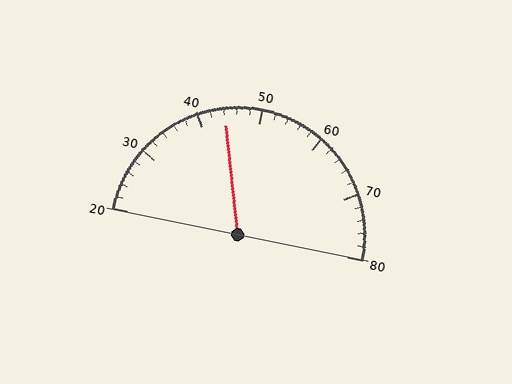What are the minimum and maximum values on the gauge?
The gauge ranges from 20 to 80.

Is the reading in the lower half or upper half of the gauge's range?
The reading is in the lower half of the range (20 to 80).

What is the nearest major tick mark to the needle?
The nearest major tick mark is 40.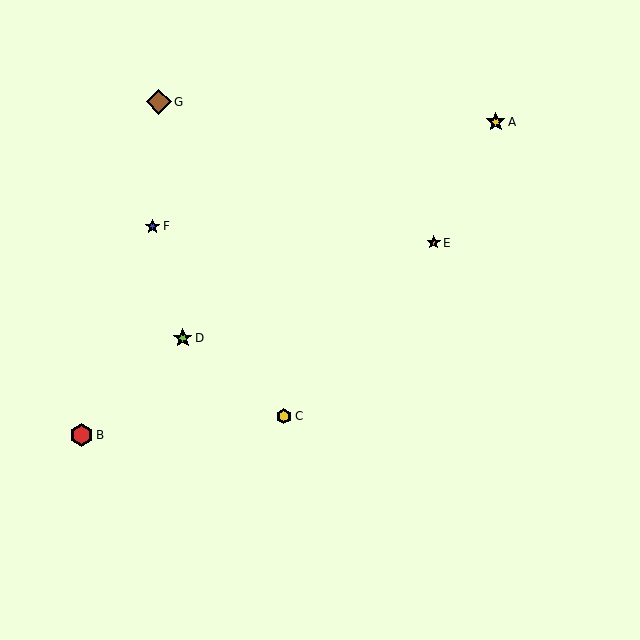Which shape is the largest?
The brown diamond (labeled G) is the largest.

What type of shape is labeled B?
Shape B is a red hexagon.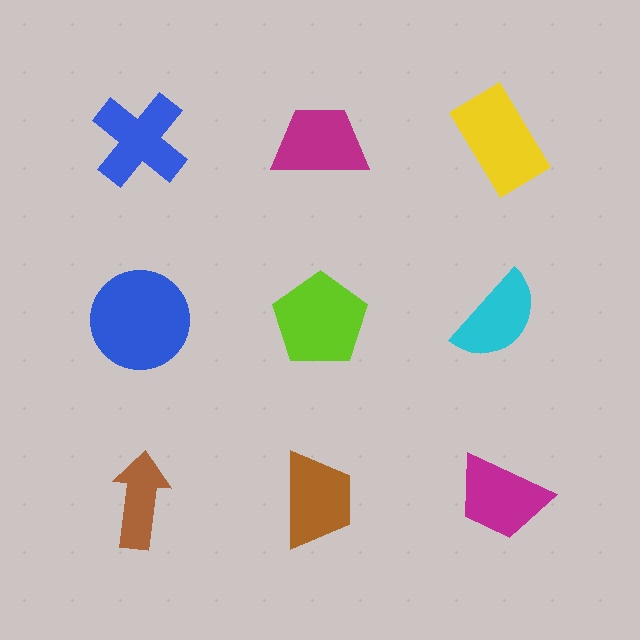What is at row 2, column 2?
A lime pentagon.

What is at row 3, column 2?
A brown trapezoid.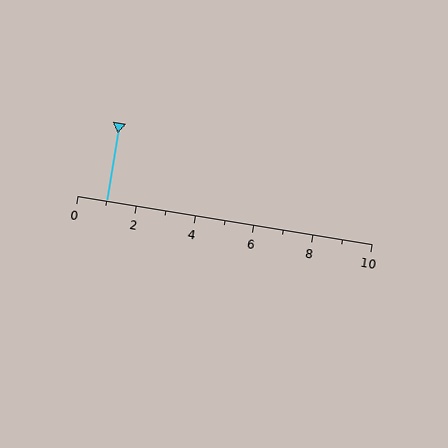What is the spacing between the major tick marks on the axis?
The major ticks are spaced 2 apart.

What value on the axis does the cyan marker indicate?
The marker indicates approximately 1.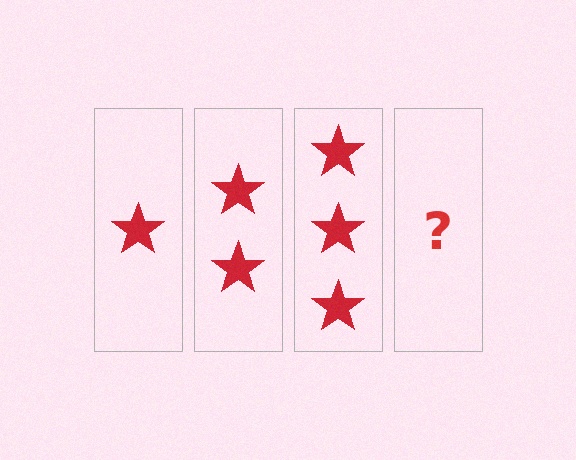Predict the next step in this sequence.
The next step is 4 stars.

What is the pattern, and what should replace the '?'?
The pattern is that each step adds one more star. The '?' should be 4 stars.